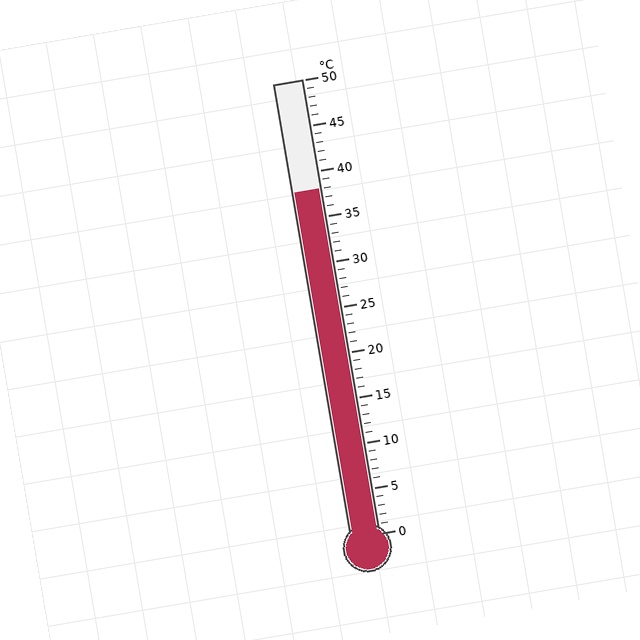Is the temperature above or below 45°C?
The temperature is below 45°C.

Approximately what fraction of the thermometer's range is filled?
The thermometer is filled to approximately 75% of its range.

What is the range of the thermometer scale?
The thermometer scale ranges from 0°C to 50°C.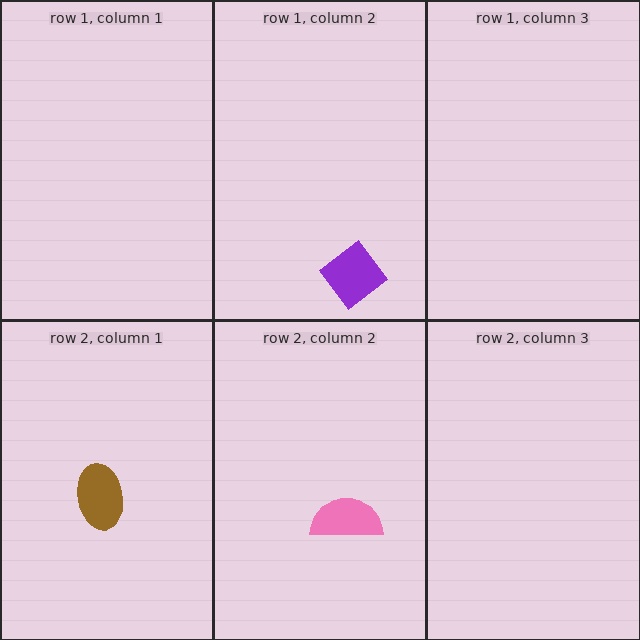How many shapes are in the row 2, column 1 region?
1.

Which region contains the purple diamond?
The row 1, column 2 region.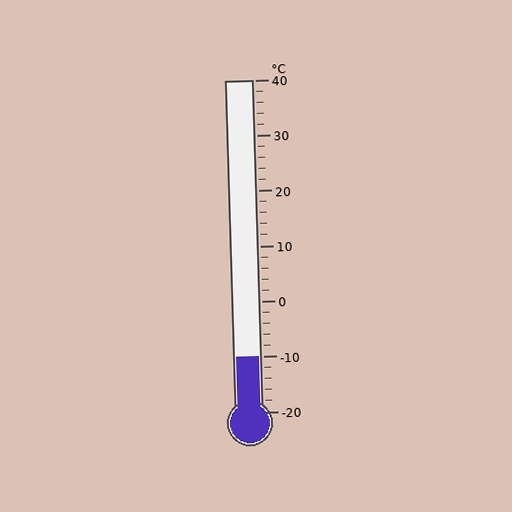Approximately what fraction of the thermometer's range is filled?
The thermometer is filled to approximately 15% of its range.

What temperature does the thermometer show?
The thermometer shows approximately -10°C.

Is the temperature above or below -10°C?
The temperature is at -10°C.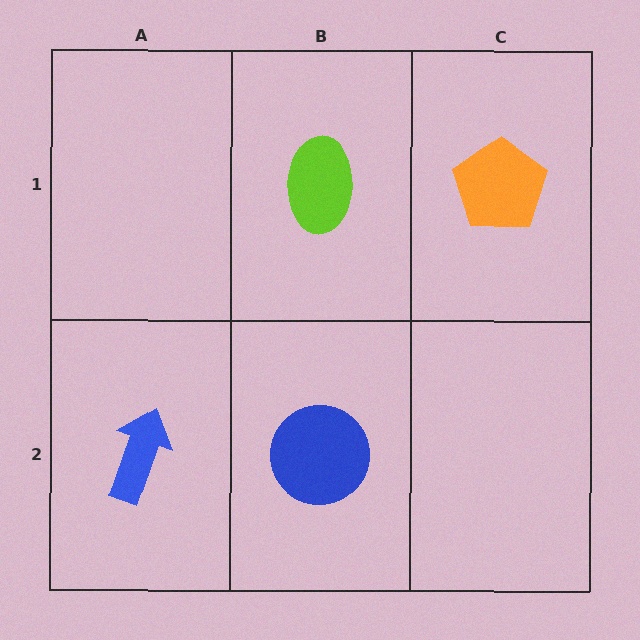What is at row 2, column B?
A blue circle.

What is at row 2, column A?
A blue arrow.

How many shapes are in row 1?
2 shapes.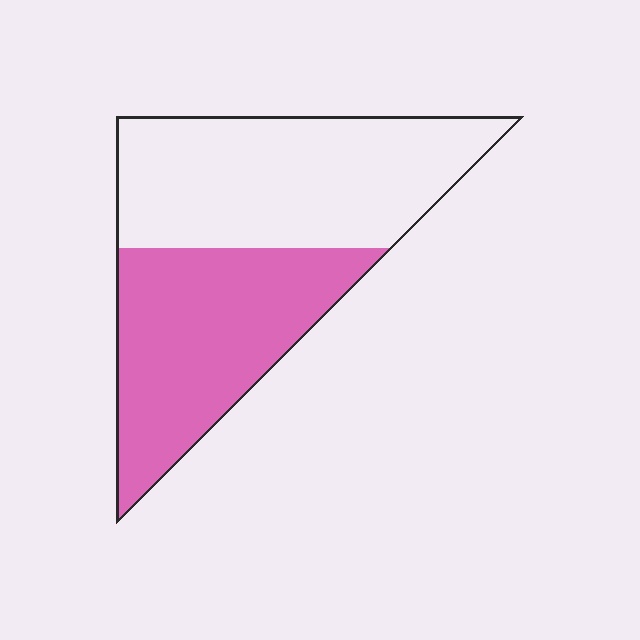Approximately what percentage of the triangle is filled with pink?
Approximately 45%.